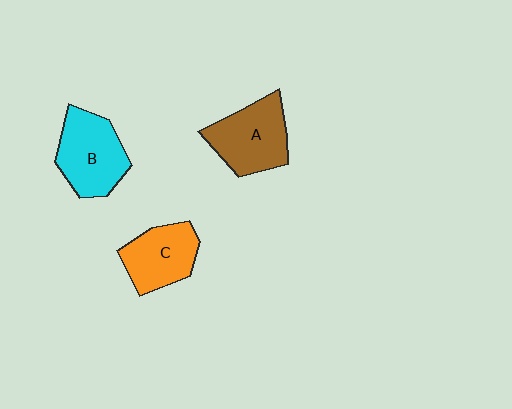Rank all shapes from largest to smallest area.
From largest to smallest: B (cyan), A (brown), C (orange).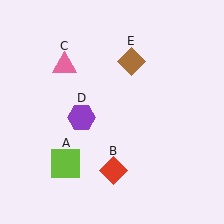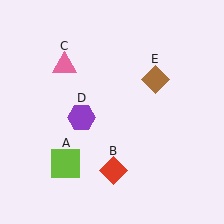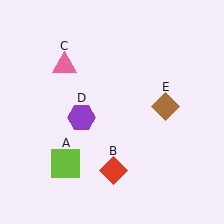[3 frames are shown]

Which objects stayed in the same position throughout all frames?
Lime square (object A) and red diamond (object B) and pink triangle (object C) and purple hexagon (object D) remained stationary.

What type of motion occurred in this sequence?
The brown diamond (object E) rotated clockwise around the center of the scene.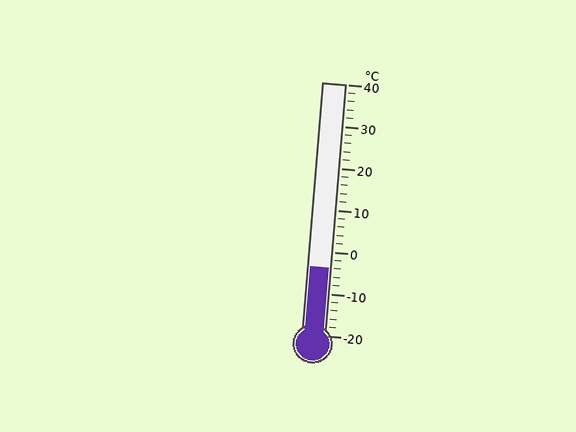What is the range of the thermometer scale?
The thermometer scale ranges from -20°C to 40°C.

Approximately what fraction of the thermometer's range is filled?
The thermometer is filled to approximately 25% of its range.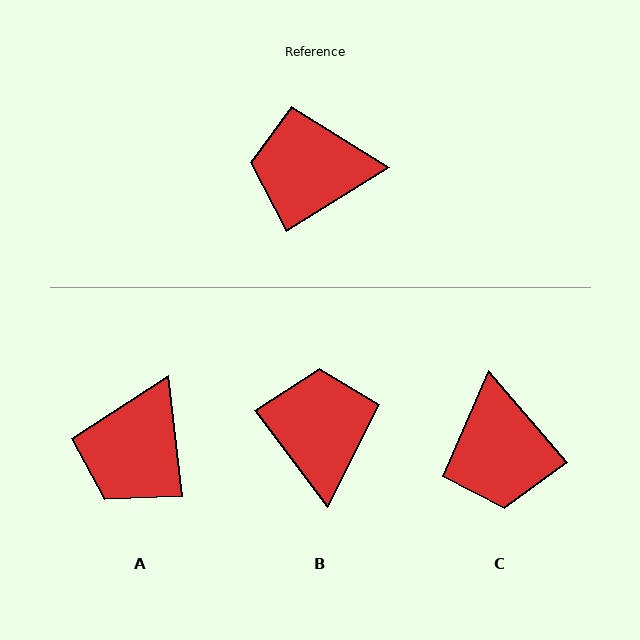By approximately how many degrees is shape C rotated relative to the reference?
Approximately 99 degrees counter-clockwise.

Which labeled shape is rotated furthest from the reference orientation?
C, about 99 degrees away.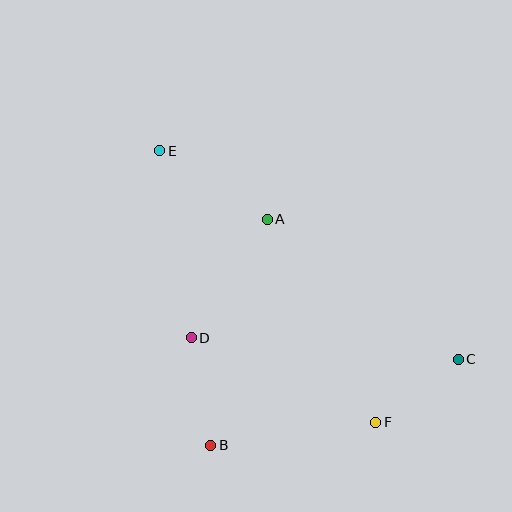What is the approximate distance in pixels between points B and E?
The distance between B and E is approximately 299 pixels.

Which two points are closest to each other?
Points C and F are closest to each other.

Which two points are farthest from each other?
Points C and E are farthest from each other.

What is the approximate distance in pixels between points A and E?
The distance between A and E is approximately 128 pixels.